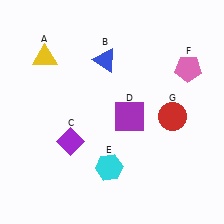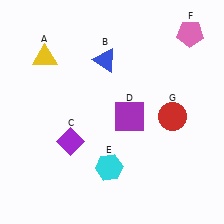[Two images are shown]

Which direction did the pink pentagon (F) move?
The pink pentagon (F) moved up.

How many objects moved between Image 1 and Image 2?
1 object moved between the two images.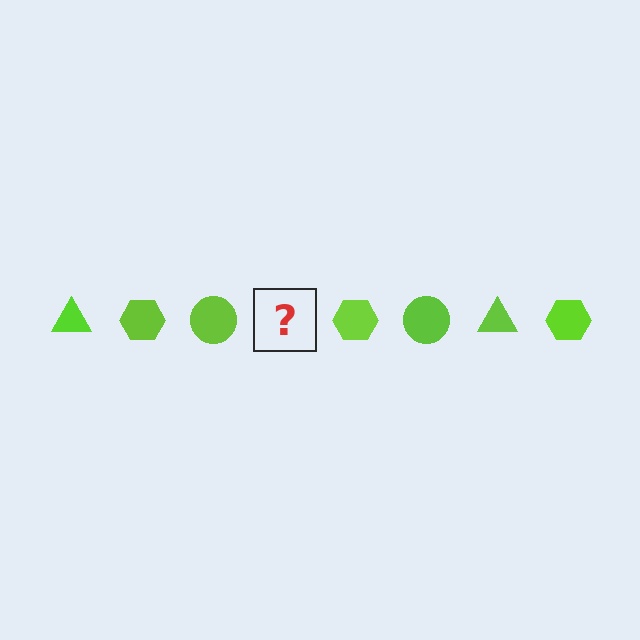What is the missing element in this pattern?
The missing element is a lime triangle.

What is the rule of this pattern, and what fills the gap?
The rule is that the pattern cycles through triangle, hexagon, circle shapes in lime. The gap should be filled with a lime triangle.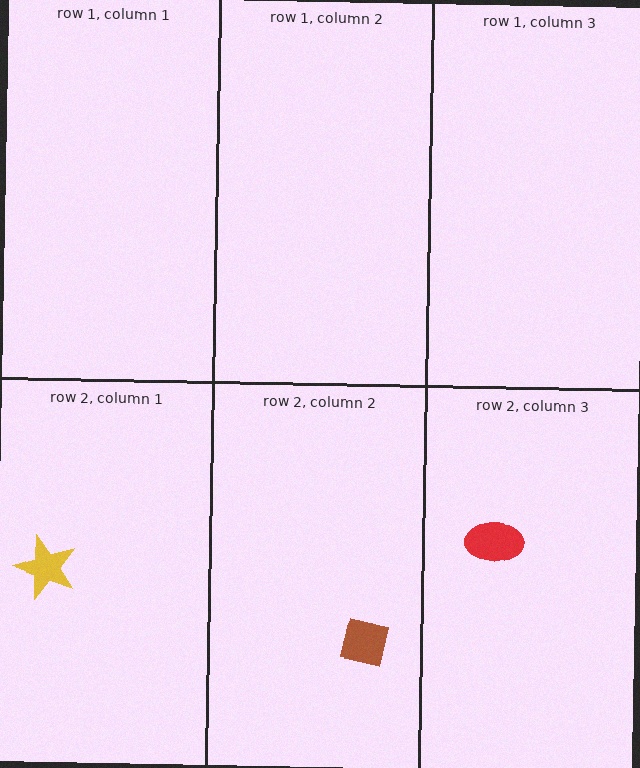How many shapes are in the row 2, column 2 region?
1.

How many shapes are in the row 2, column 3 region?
1.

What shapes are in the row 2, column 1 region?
The yellow star.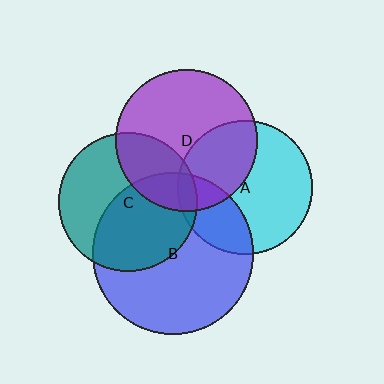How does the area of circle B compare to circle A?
Approximately 1.4 times.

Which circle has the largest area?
Circle B (blue).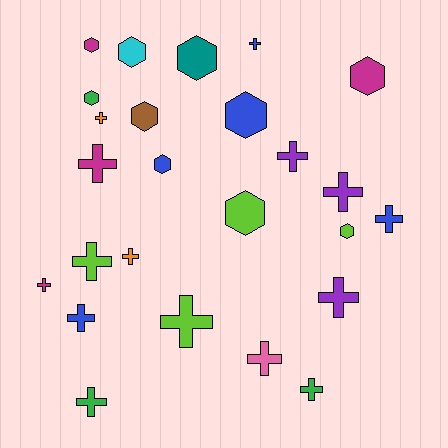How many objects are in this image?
There are 25 objects.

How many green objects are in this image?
There are 3 green objects.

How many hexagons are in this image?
There are 10 hexagons.